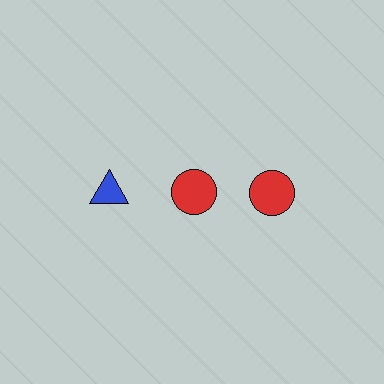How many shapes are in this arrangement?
There are 3 shapes arranged in a grid pattern.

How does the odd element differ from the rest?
It differs in both color (blue instead of red) and shape (triangle instead of circle).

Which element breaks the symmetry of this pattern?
The blue triangle in the top row, leftmost column breaks the symmetry. All other shapes are red circles.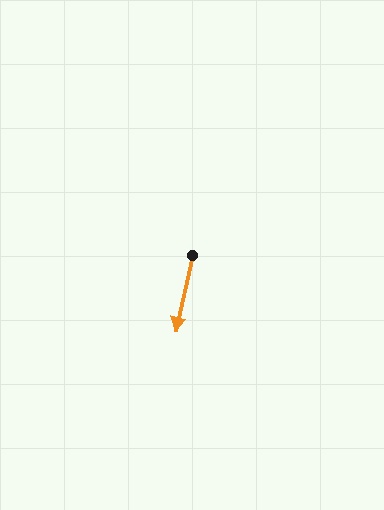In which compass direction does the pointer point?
South.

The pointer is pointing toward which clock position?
Roughly 6 o'clock.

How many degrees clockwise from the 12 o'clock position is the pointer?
Approximately 192 degrees.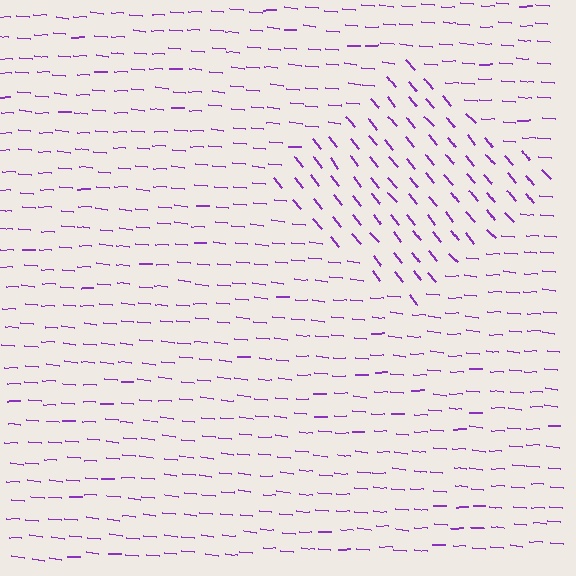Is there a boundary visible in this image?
Yes, there is a texture boundary formed by a change in line orientation.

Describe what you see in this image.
The image is filled with small purple line segments. A diamond region in the image has lines oriented differently from the surrounding lines, creating a visible texture boundary.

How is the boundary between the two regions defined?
The boundary is defined purely by a change in line orientation (approximately 45 degrees difference). All lines are the same color and thickness.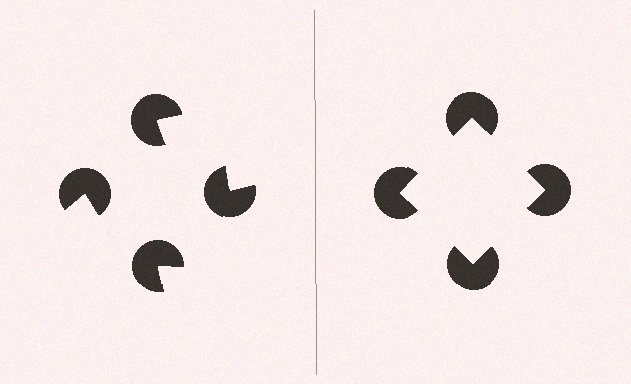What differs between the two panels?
The pac-man discs are positioned identically on both sides; only the wedge orientations differ. On the right they align to a square; on the left they are misaligned.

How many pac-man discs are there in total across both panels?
8 — 4 on each side.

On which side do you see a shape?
An illusory square appears on the right side. On the left side the wedge cuts are rotated, so no coherent shape forms.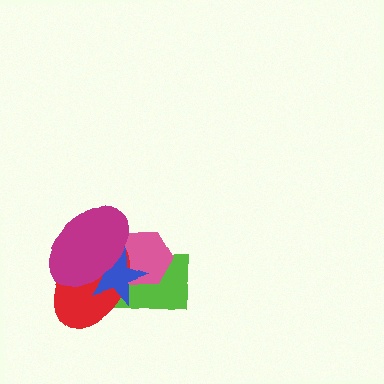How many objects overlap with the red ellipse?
4 objects overlap with the red ellipse.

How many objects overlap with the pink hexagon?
4 objects overlap with the pink hexagon.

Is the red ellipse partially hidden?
Yes, it is partially covered by another shape.